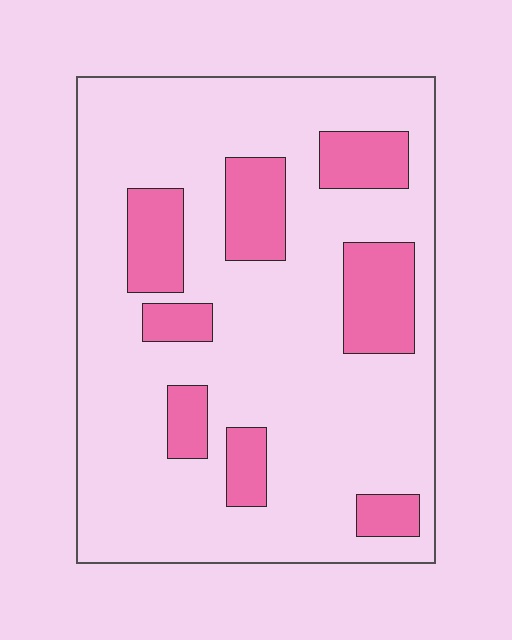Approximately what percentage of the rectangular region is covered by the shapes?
Approximately 20%.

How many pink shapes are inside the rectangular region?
8.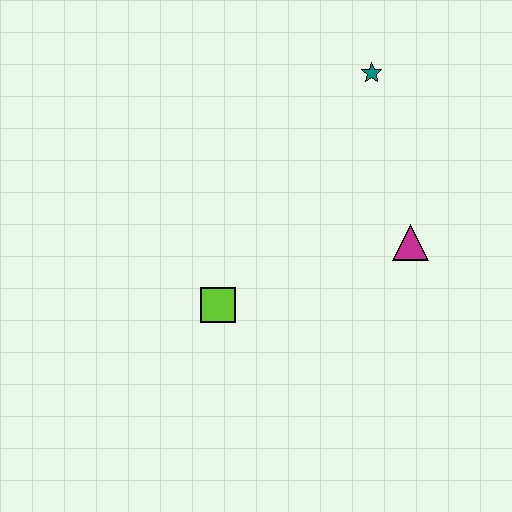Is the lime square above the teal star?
No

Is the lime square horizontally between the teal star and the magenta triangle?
No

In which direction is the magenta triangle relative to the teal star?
The magenta triangle is below the teal star.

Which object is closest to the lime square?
The magenta triangle is closest to the lime square.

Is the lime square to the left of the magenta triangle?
Yes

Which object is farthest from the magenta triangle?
The lime square is farthest from the magenta triangle.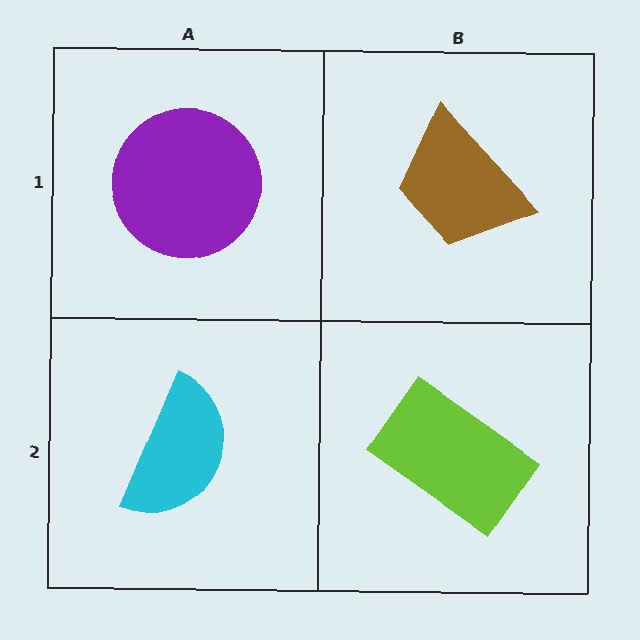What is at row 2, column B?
A lime rectangle.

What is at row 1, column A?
A purple circle.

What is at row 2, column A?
A cyan semicircle.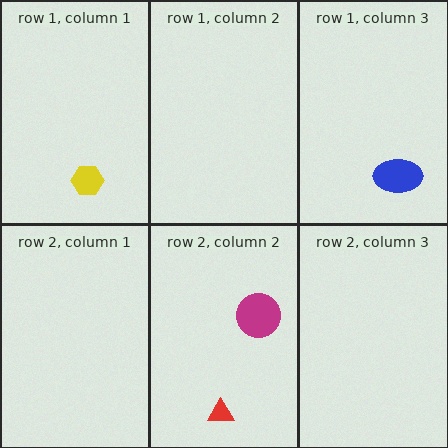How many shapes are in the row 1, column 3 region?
1.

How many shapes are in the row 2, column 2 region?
2.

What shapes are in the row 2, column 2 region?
The red triangle, the magenta circle.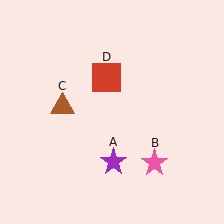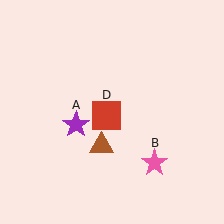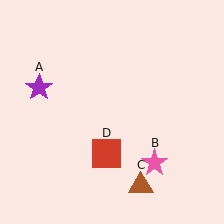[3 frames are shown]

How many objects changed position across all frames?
3 objects changed position: purple star (object A), brown triangle (object C), red square (object D).